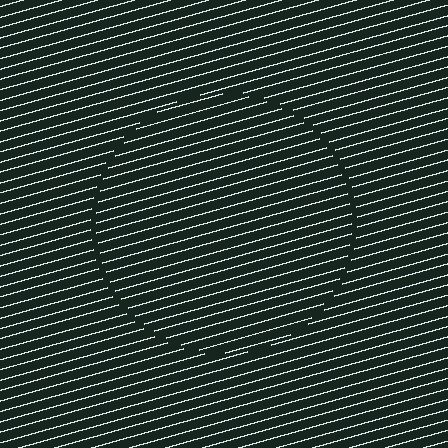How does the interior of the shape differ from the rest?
The interior of the shape contains the same grating, shifted by half a period — the contour is defined by the phase discontinuity where line-ends from the inner and outer gratings abut.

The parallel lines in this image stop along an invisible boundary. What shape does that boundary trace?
An illusory circle. The interior of the shape contains the same grating, shifted by half a period — the contour is defined by the phase discontinuity where line-ends from the inner and outer gratings abut.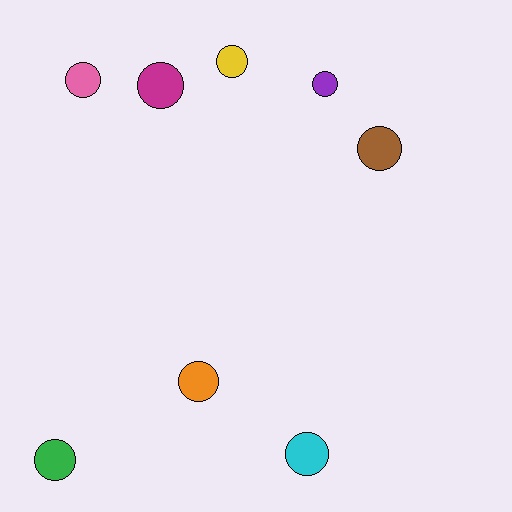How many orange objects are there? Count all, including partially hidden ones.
There is 1 orange object.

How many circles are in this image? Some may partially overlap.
There are 8 circles.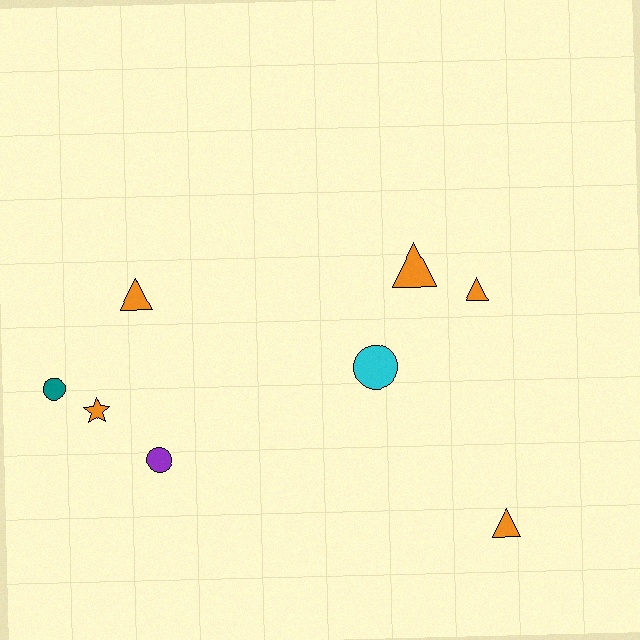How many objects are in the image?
There are 8 objects.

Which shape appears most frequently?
Triangle, with 4 objects.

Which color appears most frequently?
Orange, with 5 objects.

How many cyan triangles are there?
There are no cyan triangles.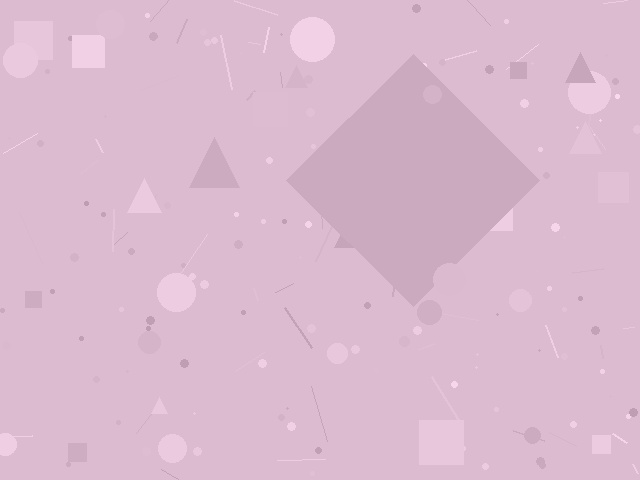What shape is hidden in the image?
A diamond is hidden in the image.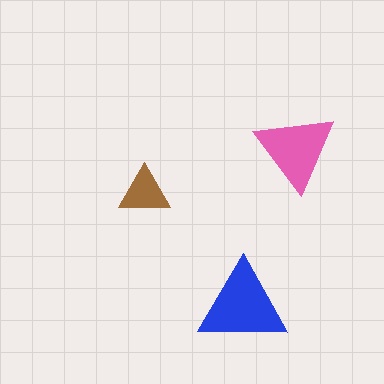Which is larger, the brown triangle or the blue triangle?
The blue one.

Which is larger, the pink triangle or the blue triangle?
The blue one.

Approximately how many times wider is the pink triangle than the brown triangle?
About 1.5 times wider.